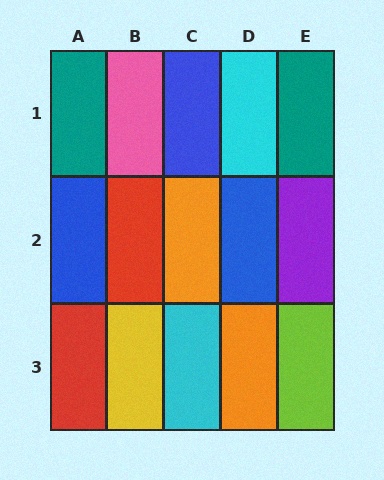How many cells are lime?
1 cell is lime.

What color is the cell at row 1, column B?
Pink.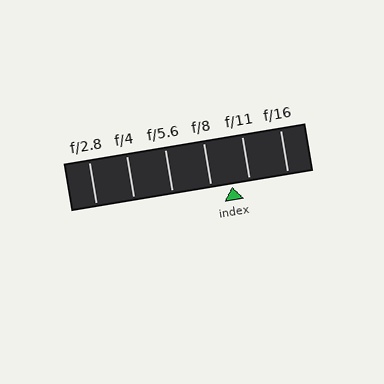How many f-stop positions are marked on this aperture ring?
There are 6 f-stop positions marked.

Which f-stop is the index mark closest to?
The index mark is closest to f/11.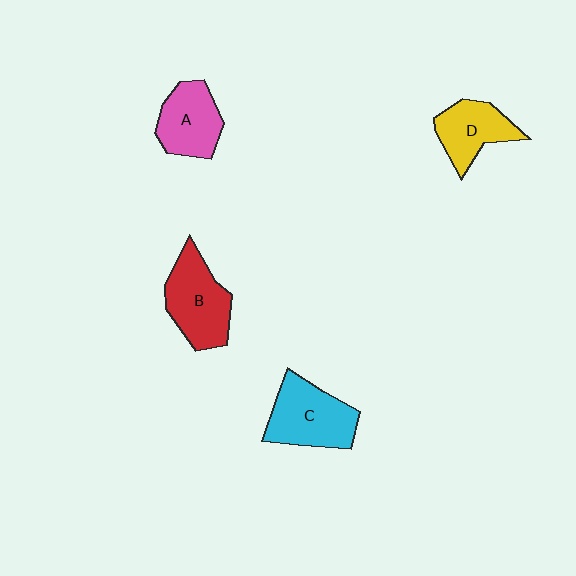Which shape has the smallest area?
Shape D (yellow).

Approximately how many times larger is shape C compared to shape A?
Approximately 1.2 times.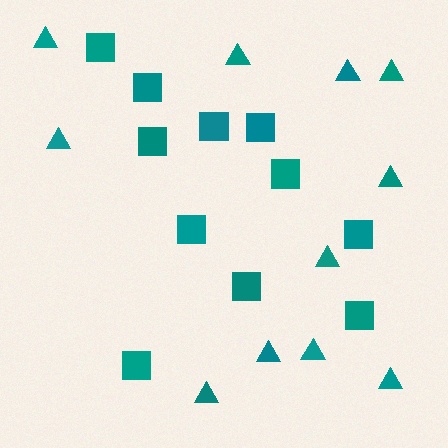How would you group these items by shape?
There are 2 groups: one group of squares (11) and one group of triangles (11).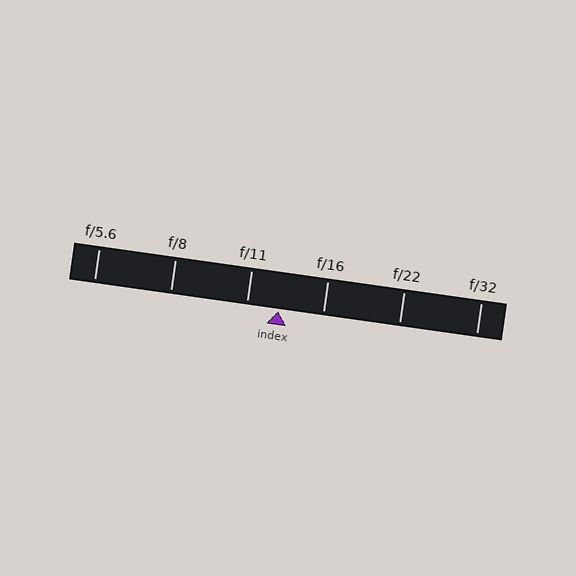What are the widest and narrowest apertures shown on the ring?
The widest aperture shown is f/5.6 and the narrowest is f/32.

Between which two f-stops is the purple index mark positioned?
The index mark is between f/11 and f/16.